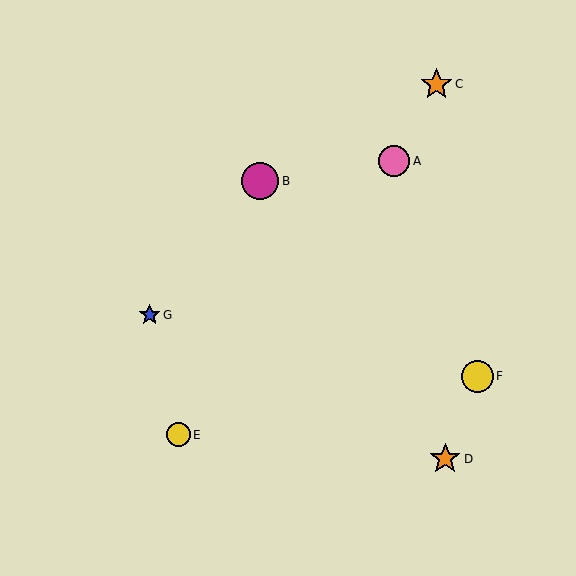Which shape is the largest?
The magenta circle (labeled B) is the largest.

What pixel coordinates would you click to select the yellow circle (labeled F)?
Click at (477, 376) to select the yellow circle F.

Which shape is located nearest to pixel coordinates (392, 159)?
The pink circle (labeled A) at (394, 161) is nearest to that location.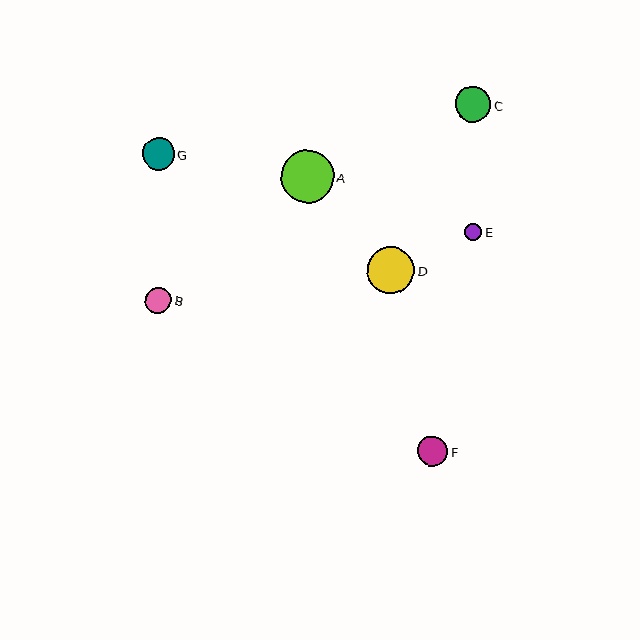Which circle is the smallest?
Circle E is the smallest with a size of approximately 17 pixels.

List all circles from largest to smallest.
From largest to smallest: A, D, C, G, F, B, E.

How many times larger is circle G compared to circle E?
Circle G is approximately 1.9 times the size of circle E.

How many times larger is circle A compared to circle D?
Circle A is approximately 1.1 times the size of circle D.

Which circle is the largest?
Circle A is the largest with a size of approximately 53 pixels.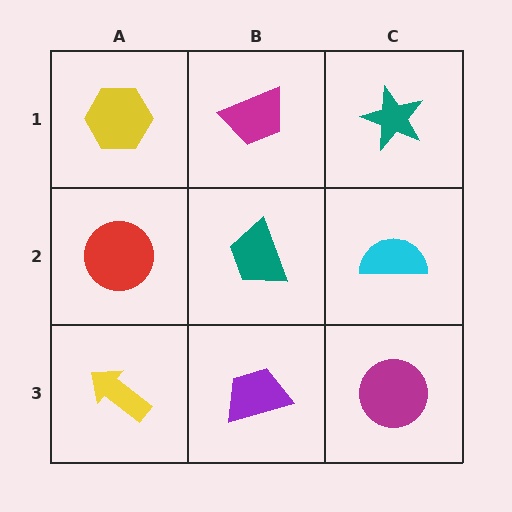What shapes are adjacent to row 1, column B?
A teal trapezoid (row 2, column B), a yellow hexagon (row 1, column A), a teal star (row 1, column C).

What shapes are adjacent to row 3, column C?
A cyan semicircle (row 2, column C), a purple trapezoid (row 3, column B).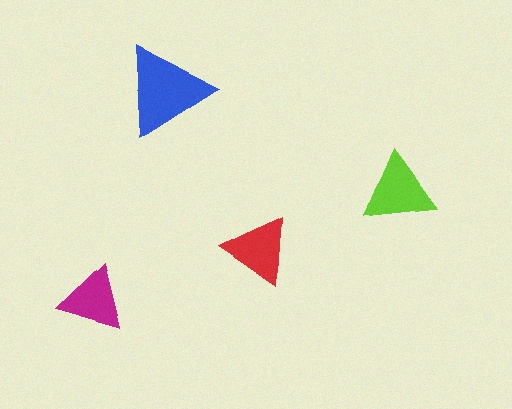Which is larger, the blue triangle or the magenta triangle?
The blue one.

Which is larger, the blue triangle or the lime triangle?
The blue one.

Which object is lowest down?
The magenta triangle is bottommost.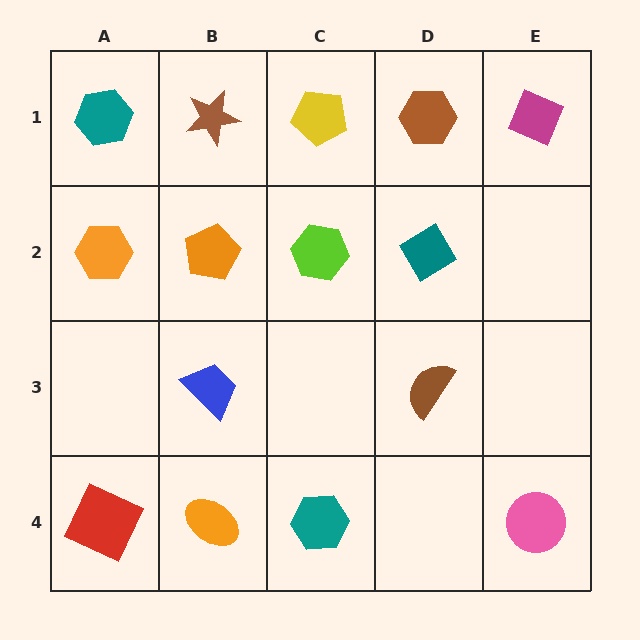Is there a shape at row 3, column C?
No, that cell is empty.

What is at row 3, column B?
A blue trapezoid.